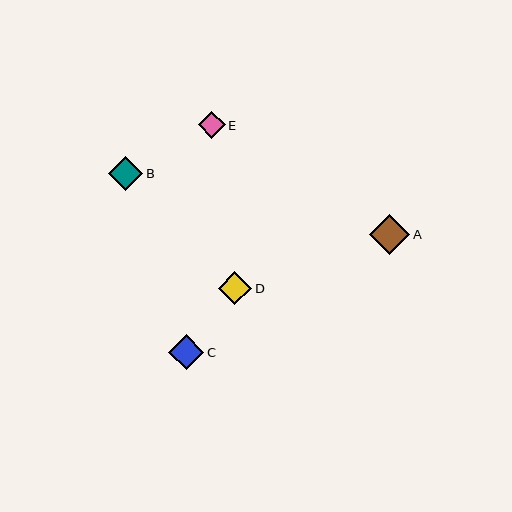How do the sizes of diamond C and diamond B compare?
Diamond C and diamond B are approximately the same size.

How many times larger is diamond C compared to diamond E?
Diamond C is approximately 1.3 times the size of diamond E.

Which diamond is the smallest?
Diamond E is the smallest with a size of approximately 27 pixels.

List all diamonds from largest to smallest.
From largest to smallest: A, C, B, D, E.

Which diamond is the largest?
Diamond A is the largest with a size of approximately 40 pixels.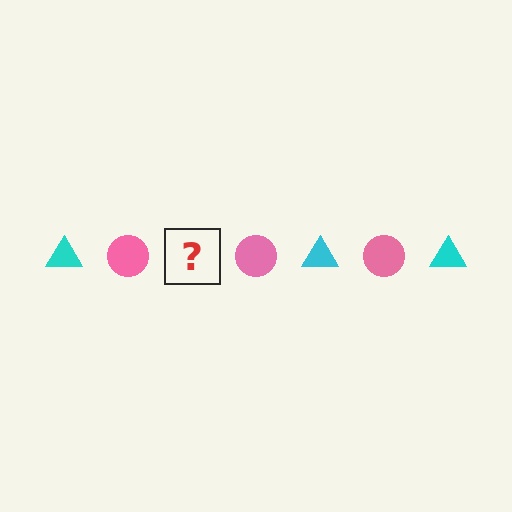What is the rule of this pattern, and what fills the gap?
The rule is that the pattern alternates between cyan triangle and pink circle. The gap should be filled with a cyan triangle.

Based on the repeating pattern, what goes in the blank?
The blank should be a cyan triangle.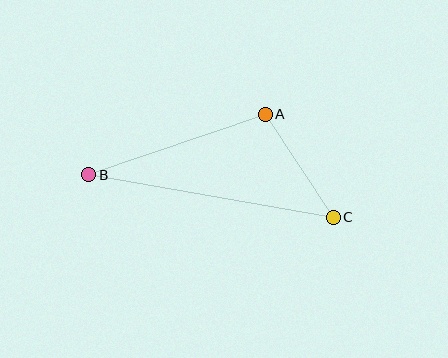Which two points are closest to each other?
Points A and C are closest to each other.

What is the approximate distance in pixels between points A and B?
The distance between A and B is approximately 186 pixels.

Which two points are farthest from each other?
Points B and C are farthest from each other.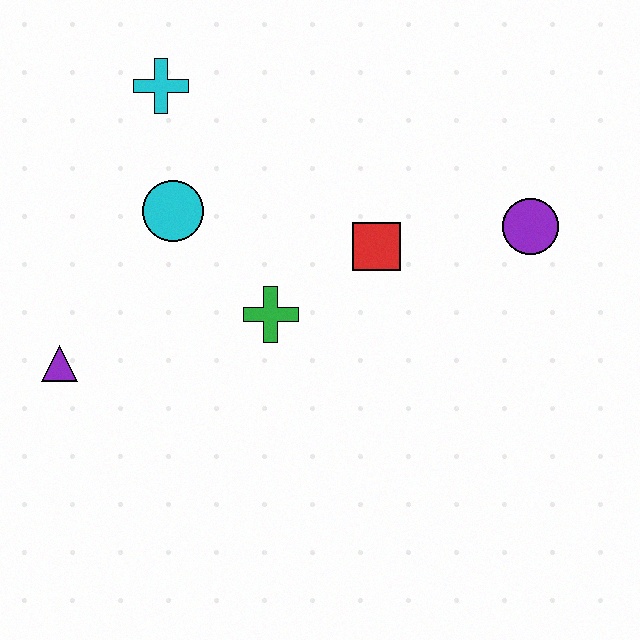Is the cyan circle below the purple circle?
No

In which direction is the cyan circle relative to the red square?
The cyan circle is to the left of the red square.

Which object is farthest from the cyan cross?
The purple circle is farthest from the cyan cross.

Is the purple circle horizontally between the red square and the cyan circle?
No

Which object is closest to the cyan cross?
The cyan circle is closest to the cyan cross.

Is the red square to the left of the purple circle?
Yes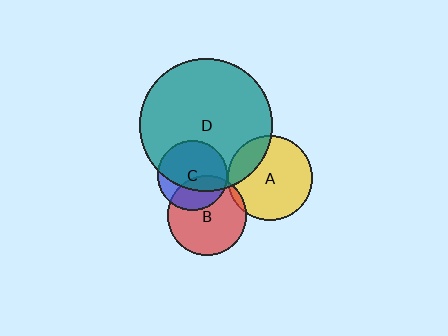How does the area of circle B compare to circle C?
Approximately 1.3 times.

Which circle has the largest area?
Circle D (teal).